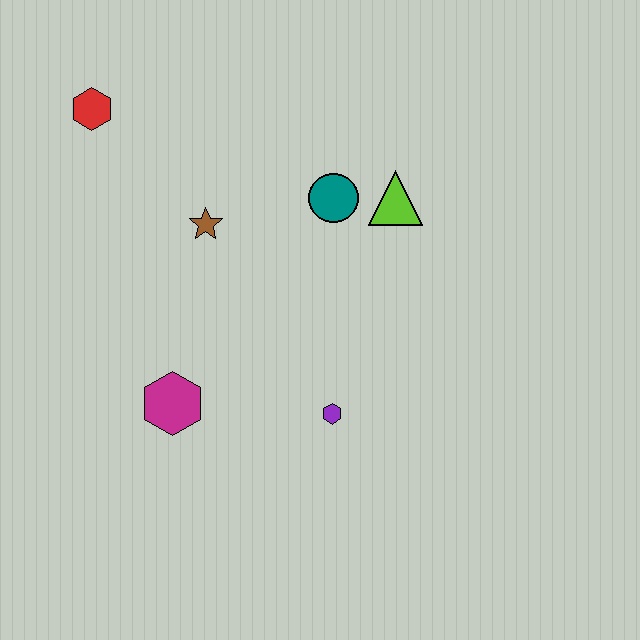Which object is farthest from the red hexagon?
The purple hexagon is farthest from the red hexagon.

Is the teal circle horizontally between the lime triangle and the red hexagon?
Yes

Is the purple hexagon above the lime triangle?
No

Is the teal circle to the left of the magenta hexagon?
No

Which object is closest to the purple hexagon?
The magenta hexagon is closest to the purple hexagon.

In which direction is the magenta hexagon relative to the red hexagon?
The magenta hexagon is below the red hexagon.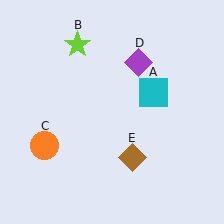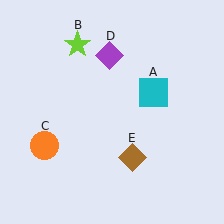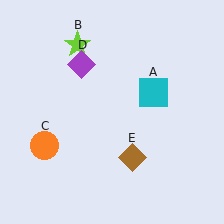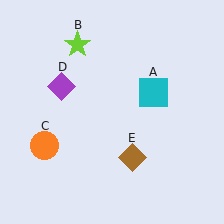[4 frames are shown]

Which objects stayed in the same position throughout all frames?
Cyan square (object A) and lime star (object B) and orange circle (object C) and brown diamond (object E) remained stationary.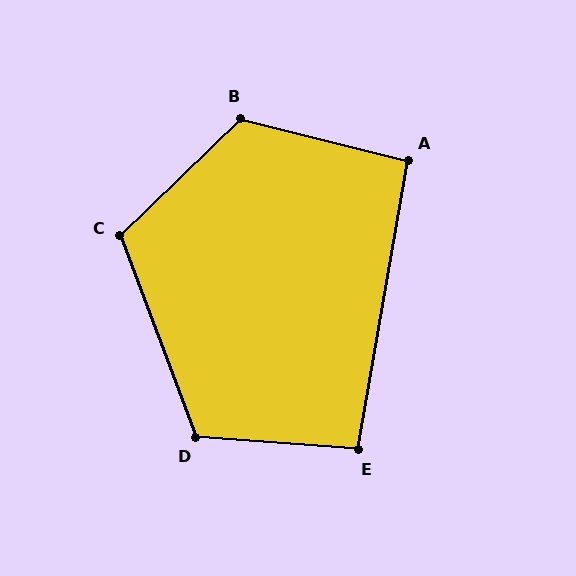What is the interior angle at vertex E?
Approximately 96 degrees (obtuse).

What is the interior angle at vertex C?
Approximately 114 degrees (obtuse).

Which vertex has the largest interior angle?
B, at approximately 122 degrees.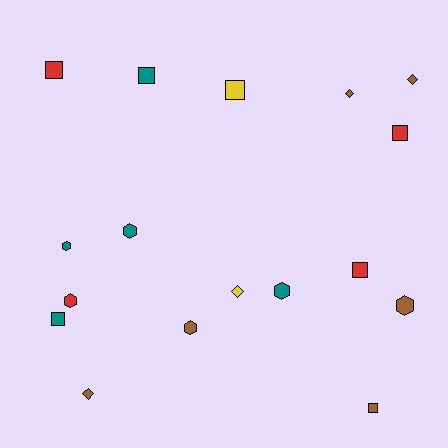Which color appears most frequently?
Brown, with 6 objects.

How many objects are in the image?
There are 17 objects.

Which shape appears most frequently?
Square, with 7 objects.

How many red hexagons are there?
There is 1 red hexagon.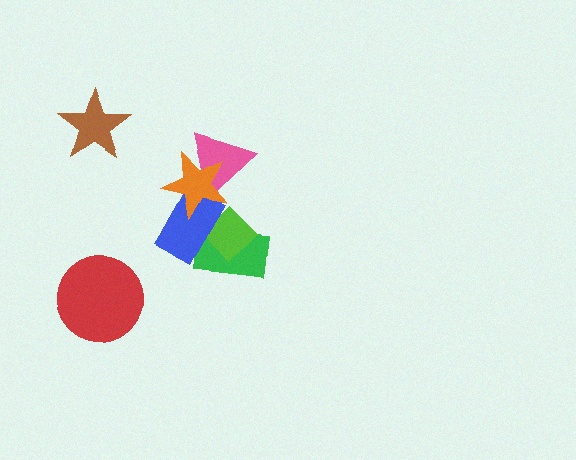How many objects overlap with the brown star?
0 objects overlap with the brown star.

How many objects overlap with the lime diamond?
2 objects overlap with the lime diamond.